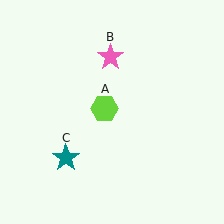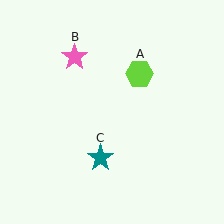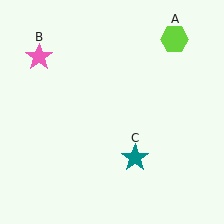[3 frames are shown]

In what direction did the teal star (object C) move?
The teal star (object C) moved right.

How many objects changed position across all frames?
3 objects changed position: lime hexagon (object A), pink star (object B), teal star (object C).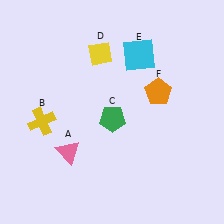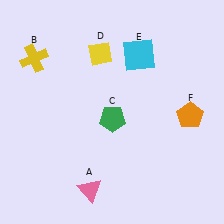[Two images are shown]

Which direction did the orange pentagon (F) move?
The orange pentagon (F) moved right.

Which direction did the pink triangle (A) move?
The pink triangle (A) moved down.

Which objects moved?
The objects that moved are: the pink triangle (A), the yellow cross (B), the orange pentagon (F).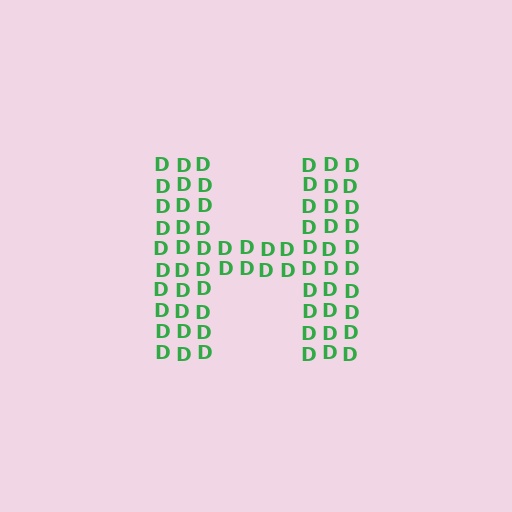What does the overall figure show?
The overall figure shows the letter H.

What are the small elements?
The small elements are letter D's.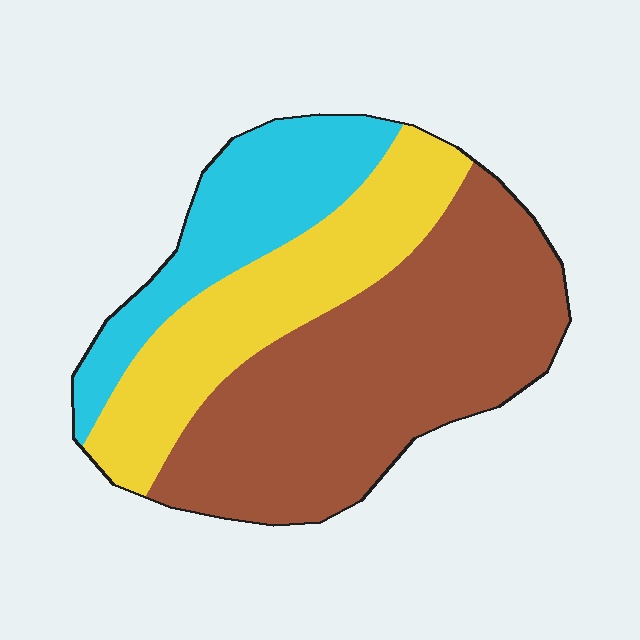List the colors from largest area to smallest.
From largest to smallest: brown, yellow, cyan.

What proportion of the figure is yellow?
Yellow covers 28% of the figure.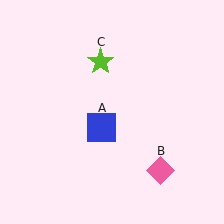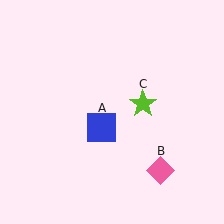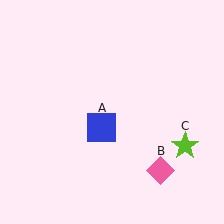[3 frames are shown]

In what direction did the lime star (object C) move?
The lime star (object C) moved down and to the right.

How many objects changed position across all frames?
1 object changed position: lime star (object C).